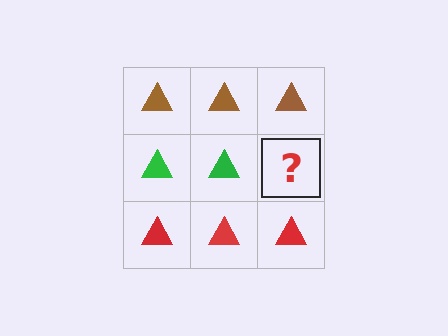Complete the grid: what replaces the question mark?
The question mark should be replaced with a green triangle.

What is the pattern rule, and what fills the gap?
The rule is that each row has a consistent color. The gap should be filled with a green triangle.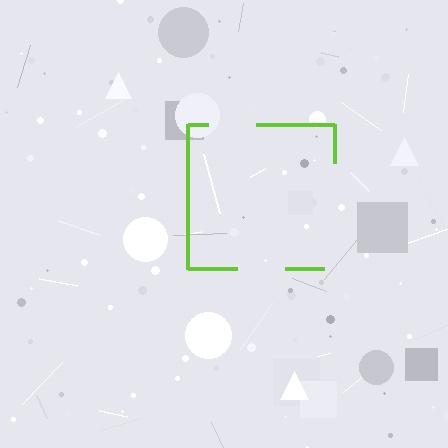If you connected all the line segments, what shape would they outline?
They would outline a square.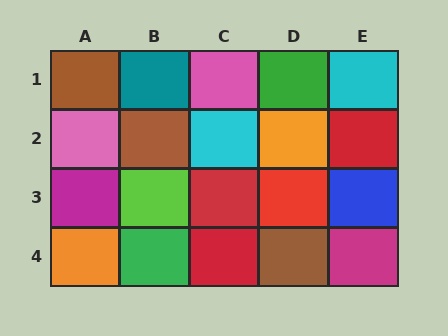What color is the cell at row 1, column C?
Pink.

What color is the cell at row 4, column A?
Orange.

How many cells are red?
4 cells are red.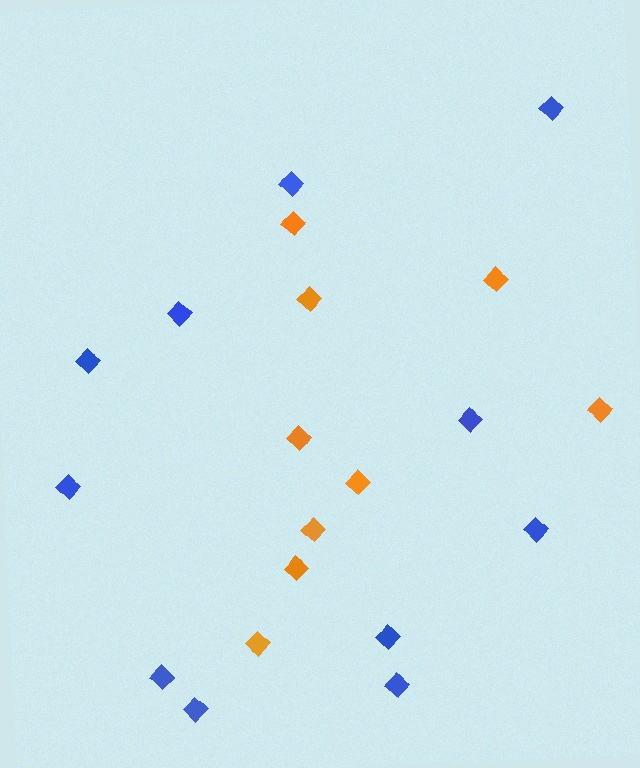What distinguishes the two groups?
There are 2 groups: one group of blue diamonds (11) and one group of orange diamonds (9).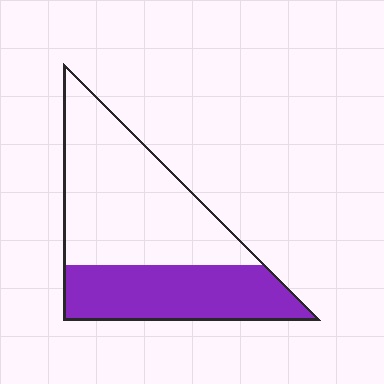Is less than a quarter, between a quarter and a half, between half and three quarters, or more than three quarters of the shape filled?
Between a quarter and a half.